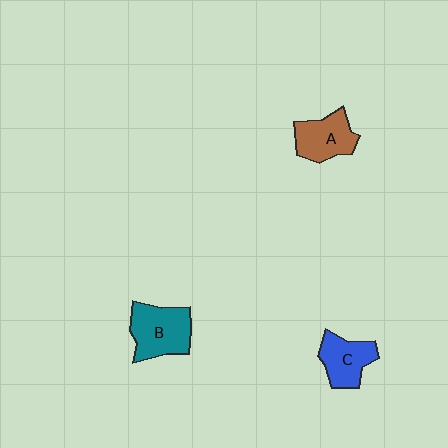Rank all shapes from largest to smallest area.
From largest to smallest: B (teal), A (brown), C (blue).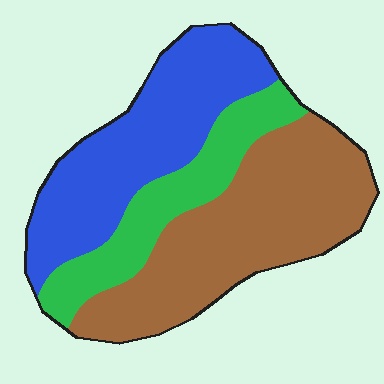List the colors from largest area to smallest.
From largest to smallest: brown, blue, green.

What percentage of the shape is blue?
Blue covers around 35% of the shape.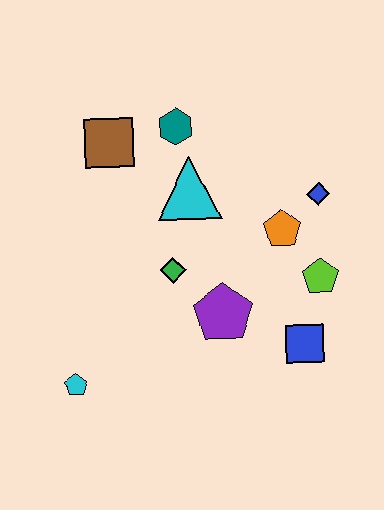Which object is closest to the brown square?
The teal hexagon is closest to the brown square.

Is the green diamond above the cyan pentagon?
Yes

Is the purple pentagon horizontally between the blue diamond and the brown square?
Yes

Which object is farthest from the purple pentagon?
The brown square is farthest from the purple pentagon.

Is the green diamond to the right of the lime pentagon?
No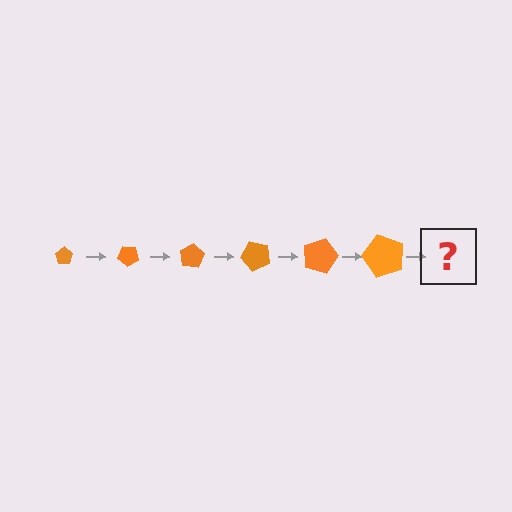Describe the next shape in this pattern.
It should be a pentagon, larger than the previous one and rotated 240 degrees from the start.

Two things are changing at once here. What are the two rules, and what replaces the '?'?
The two rules are that the pentagon grows larger each step and it rotates 40 degrees each step. The '?' should be a pentagon, larger than the previous one and rotated 240 degrees from the start.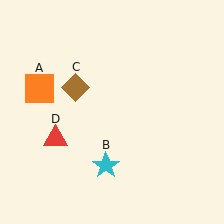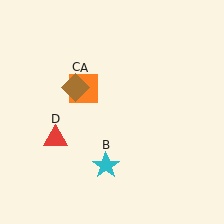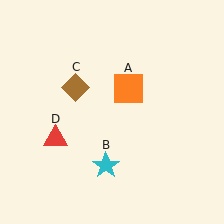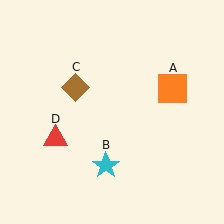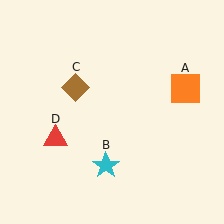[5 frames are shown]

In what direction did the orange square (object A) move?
The orange square (object A) moved right.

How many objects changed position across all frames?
1 object changed position: orange square (object A).